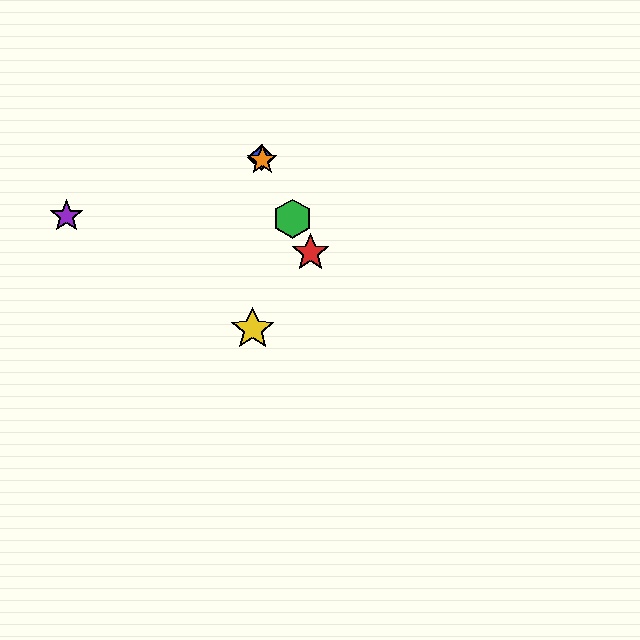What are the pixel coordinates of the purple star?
The purple star is at (67, 216).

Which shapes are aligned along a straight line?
The red star, the blue diamond, the green hexagon, the orange star are aligned along a straight line.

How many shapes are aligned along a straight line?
4 shapes (the red star, the blue diamond, the green hexagon, the orange star) are aligned along a straight line.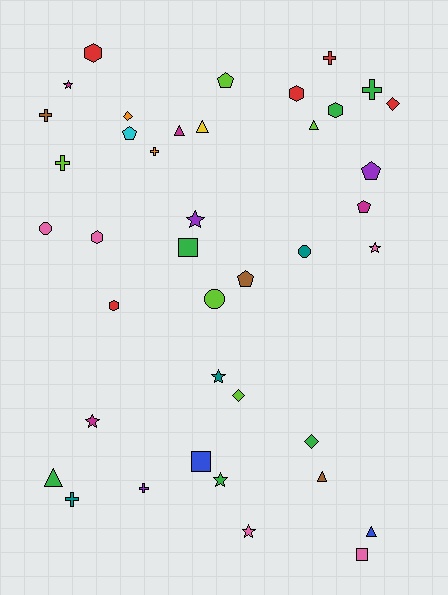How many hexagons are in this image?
There are 5 hexagons.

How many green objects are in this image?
There are 6 green objects.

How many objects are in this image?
There are 40 objects.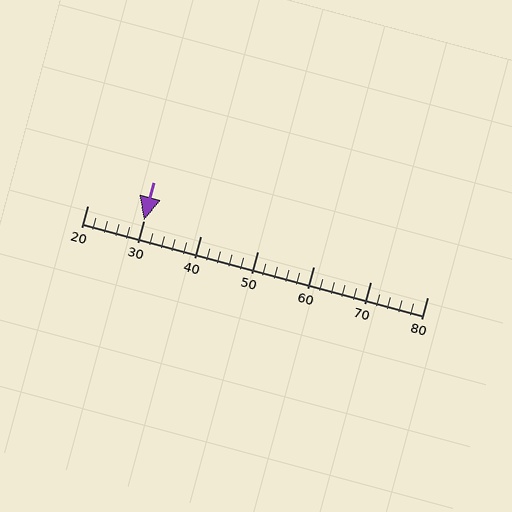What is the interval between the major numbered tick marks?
The major tick marks are spaced 10 units apart.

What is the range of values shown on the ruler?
The ruler shows values from 20 to 80.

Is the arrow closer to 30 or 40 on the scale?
The arrow is closer to 30.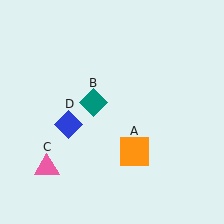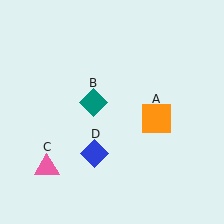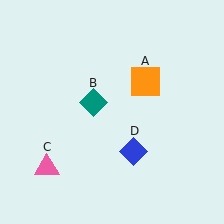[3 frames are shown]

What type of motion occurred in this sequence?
The orange square (object A), blue diamond (object D) rotated counterclockwise around the center of the scene.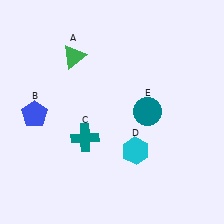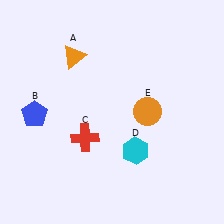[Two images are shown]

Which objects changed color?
A changed from green to orange. C changed from teal to red. E changed from teal to orange.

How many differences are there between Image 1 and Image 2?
There are 3 differences between the two images.